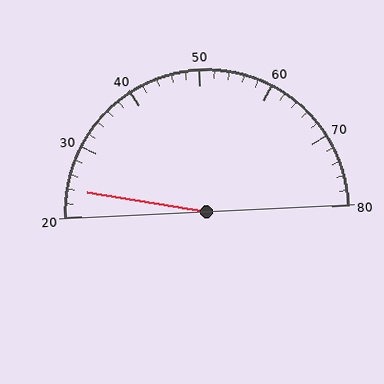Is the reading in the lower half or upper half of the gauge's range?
The reading is in the lower half of the range (20 to 80).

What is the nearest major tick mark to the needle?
The nearest major tick mark is 20.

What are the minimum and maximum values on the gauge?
The gauge ranges from 20 to 80.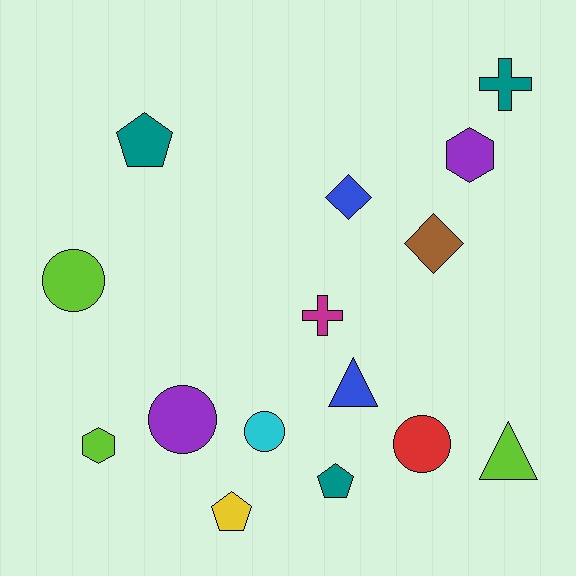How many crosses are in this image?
There are 2 crosses.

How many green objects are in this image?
There are no green objects.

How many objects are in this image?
There are 15 objects.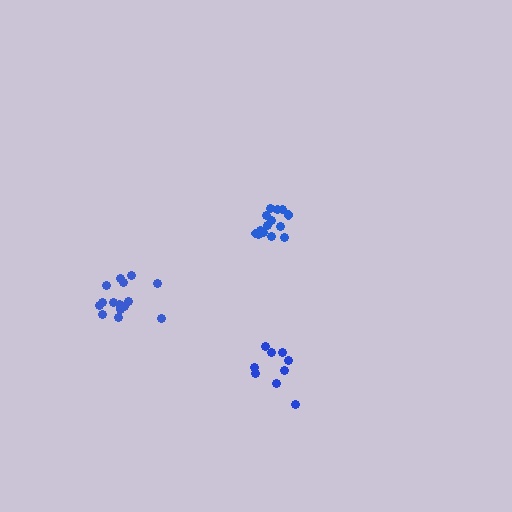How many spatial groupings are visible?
There are 3 spatial groupings.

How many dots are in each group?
Group 1: 10 dots, Group 2: 14 dots, Group 3: 15 dots (39 total).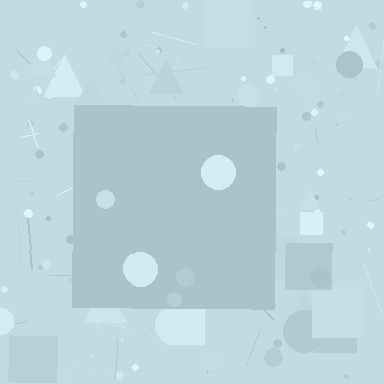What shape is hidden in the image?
A square is hidden in the image.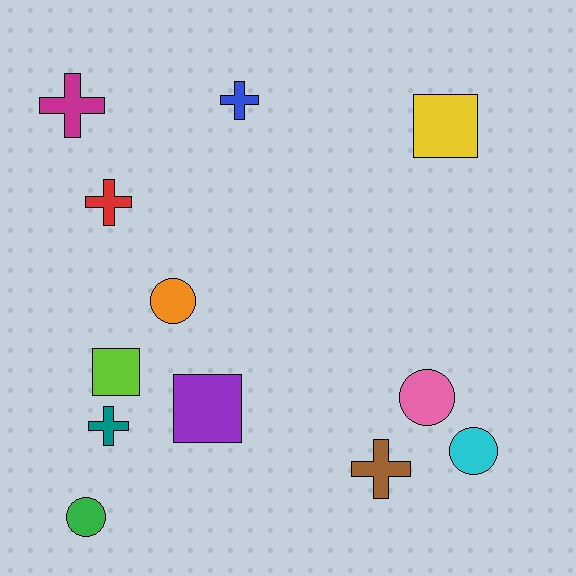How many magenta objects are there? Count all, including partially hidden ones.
There is 1 magenta object.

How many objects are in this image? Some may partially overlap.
There are 12 objects.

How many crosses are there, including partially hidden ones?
There are 5 crosses.